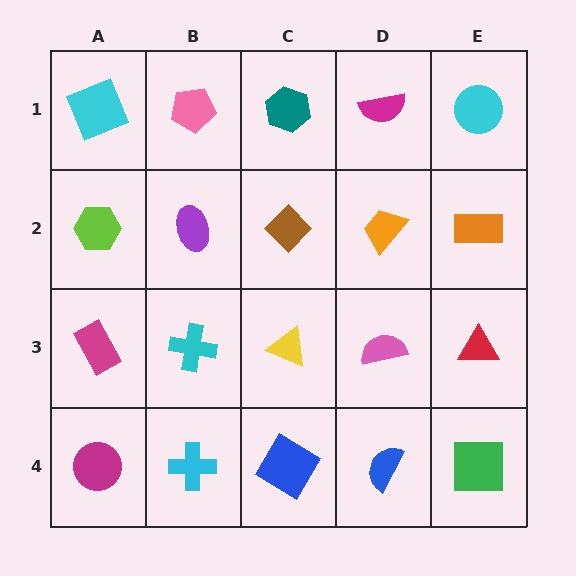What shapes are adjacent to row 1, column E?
An orange rectangle (row 2, column E), a magenta semicircle (row 1, column D).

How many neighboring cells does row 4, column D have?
3.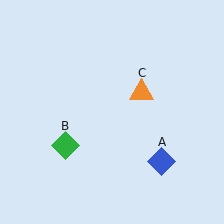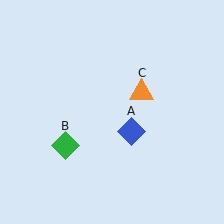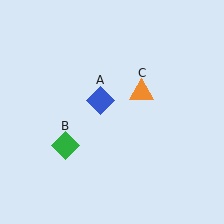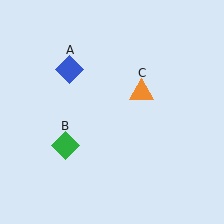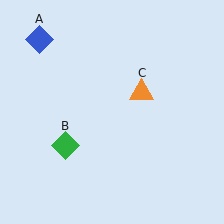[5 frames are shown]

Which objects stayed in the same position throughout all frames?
Green diamond (object B) and orange triangle (object C) remained stationary.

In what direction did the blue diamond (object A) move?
The blue diamond (object A) moved up and to the left.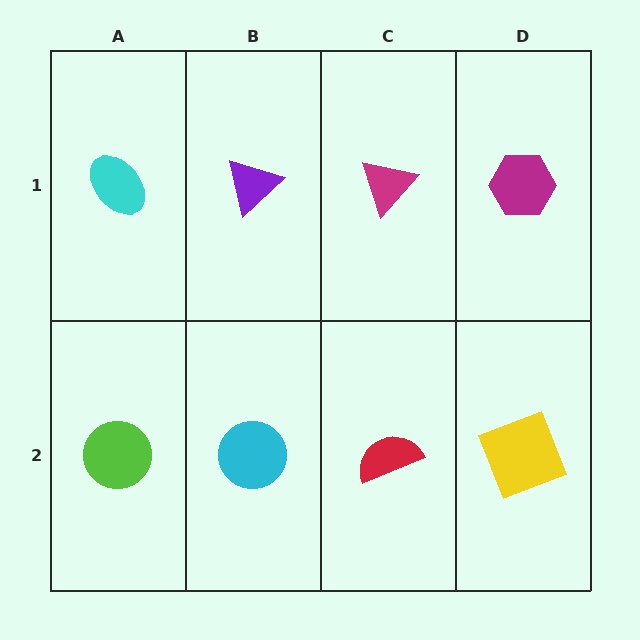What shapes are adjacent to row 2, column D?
A magenta hexagon (row 1, column D), a red semicircle (row 2, column C).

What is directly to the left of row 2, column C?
A cyan circle.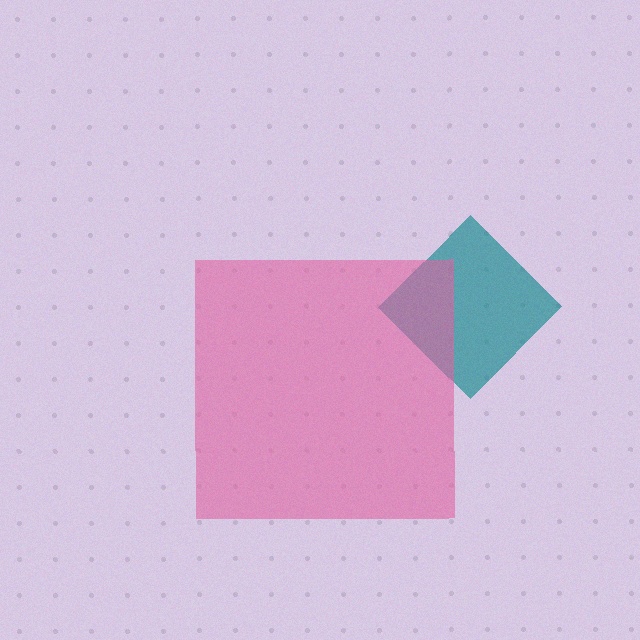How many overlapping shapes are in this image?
There are 2 overlapping shapes in the image.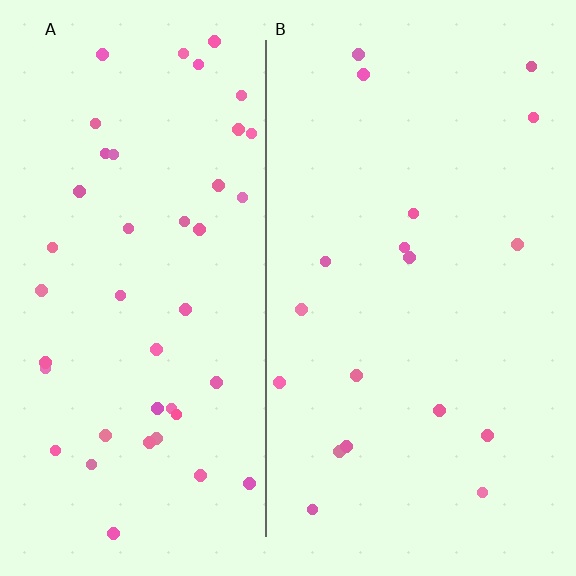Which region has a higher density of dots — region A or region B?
A (the left).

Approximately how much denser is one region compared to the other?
Approximately 2.3× — region A over region B.